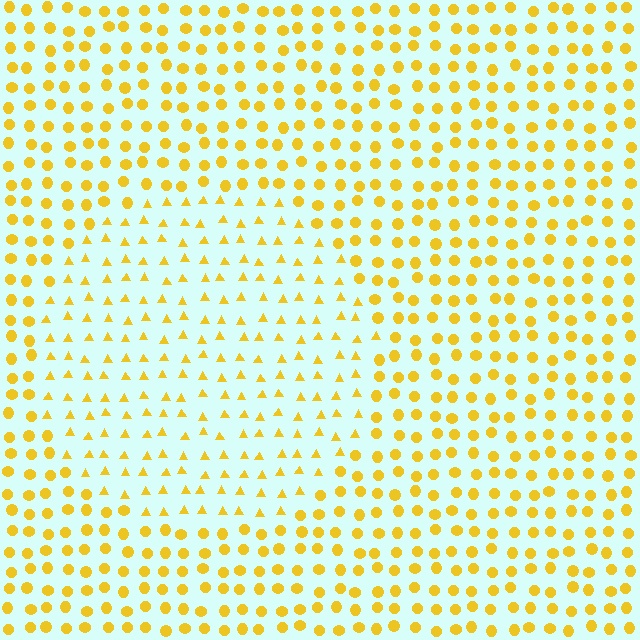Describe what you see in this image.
The image is filled with small yellow elements arranged in a uniform grid. A circle-shaped region contains triangles, while the surrounding area contains circles. The boundary is defined purely by the change in element shape.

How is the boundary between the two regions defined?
The boundary is defined by a change in element shape: triangles inside vs. circles outside. All elements share the same color and spacing.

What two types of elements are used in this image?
The image uses triangles inside the circle region and circles outside it.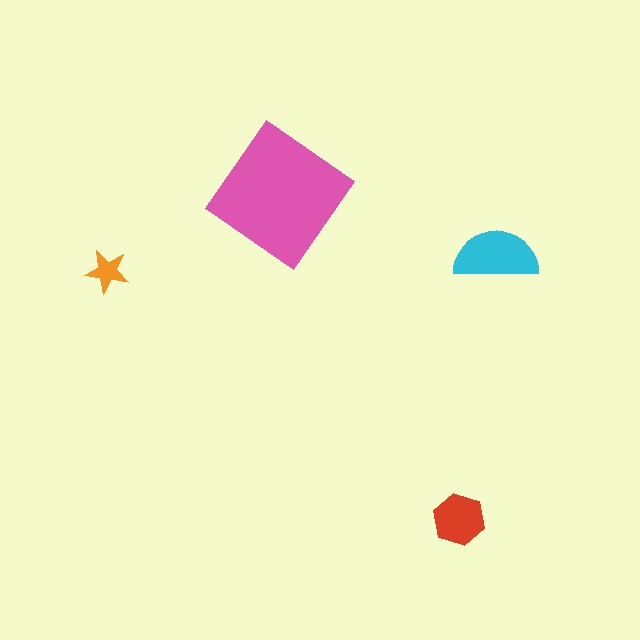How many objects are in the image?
There are 4 objects in the image.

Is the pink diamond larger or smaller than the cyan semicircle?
Larger.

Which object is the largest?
The pink diamond.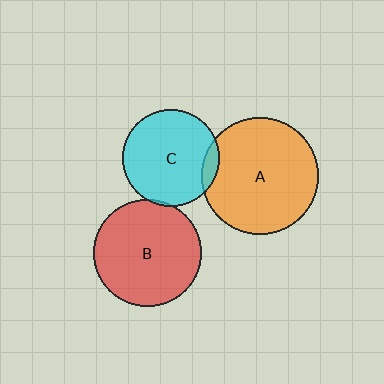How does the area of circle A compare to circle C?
Approximately 1.5 times.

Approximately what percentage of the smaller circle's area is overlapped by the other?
Approximately 10%.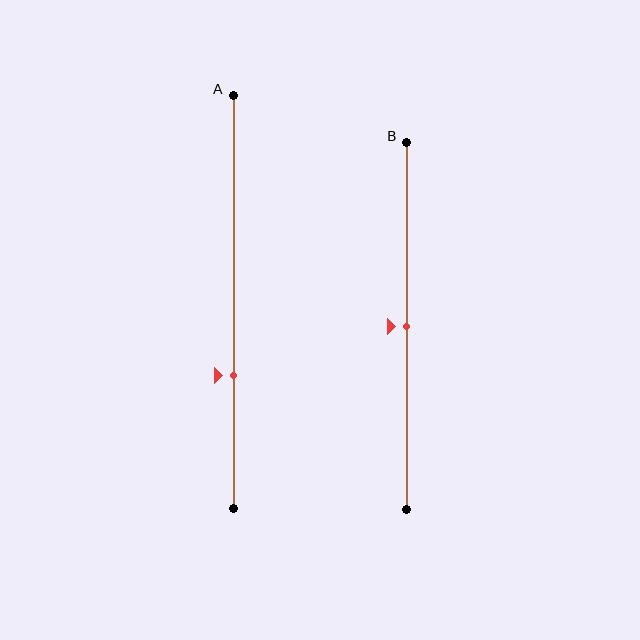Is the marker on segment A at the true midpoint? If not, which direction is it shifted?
No, the marker on segment A is shifted downward by about 18% of the segment length.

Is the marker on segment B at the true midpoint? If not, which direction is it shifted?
Yes, the marker on segment B is at the true midpoint.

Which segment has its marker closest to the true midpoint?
Segment B has its marker closest to the true midpoint.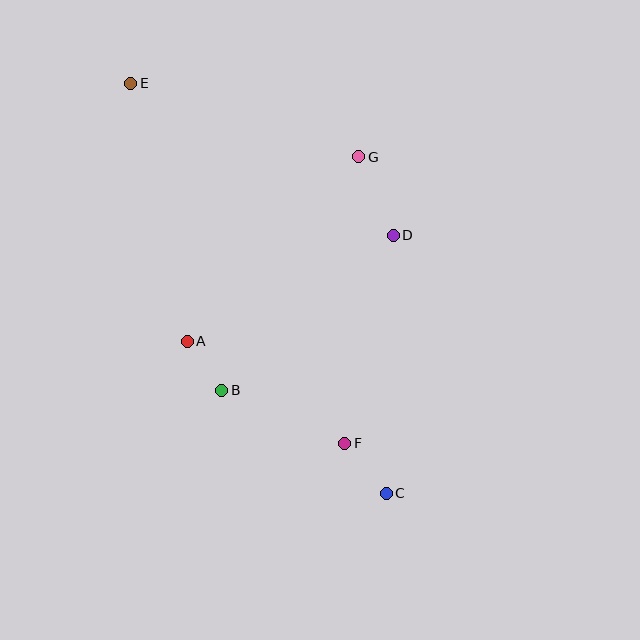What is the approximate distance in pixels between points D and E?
The distance between D and E is approximately 303 pixels.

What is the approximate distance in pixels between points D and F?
The distance between D and F is approximately 213 pixels.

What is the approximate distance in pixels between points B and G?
The distance between B and G is approximately 271 pixels.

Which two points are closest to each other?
Points A and B are closest to each other.